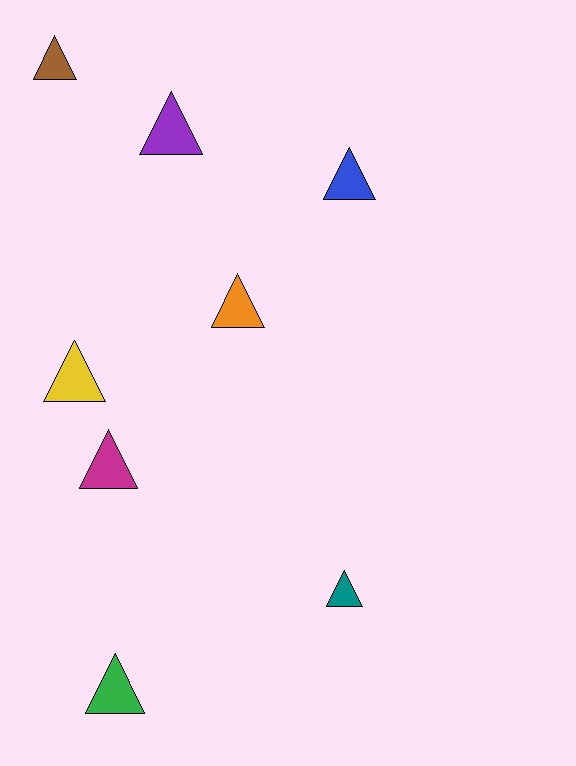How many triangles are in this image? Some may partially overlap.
There are 8 triangles.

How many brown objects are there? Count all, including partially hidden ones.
There is 1 brown object.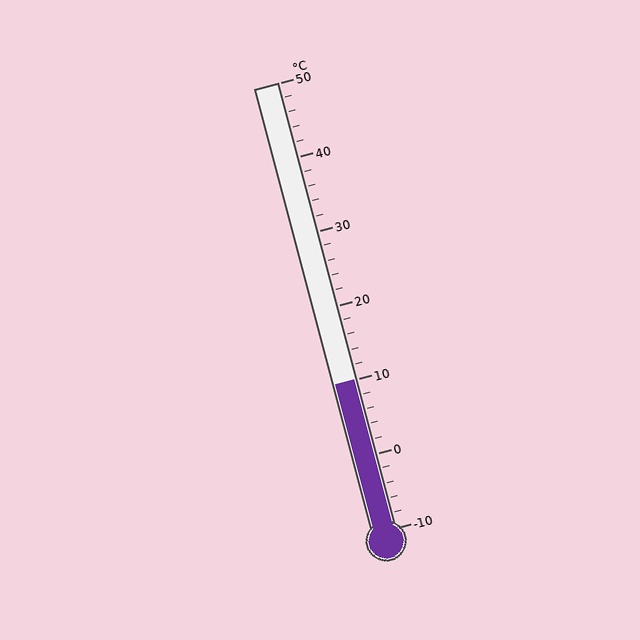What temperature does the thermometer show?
The thermometer shows approximately 10°C.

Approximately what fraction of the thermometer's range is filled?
The thermometer is filled to approximately 35% of its range.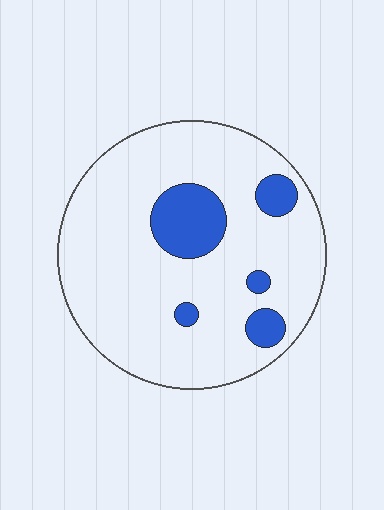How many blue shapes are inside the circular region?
5.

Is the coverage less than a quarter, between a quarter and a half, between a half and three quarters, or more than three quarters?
Less than a quarter.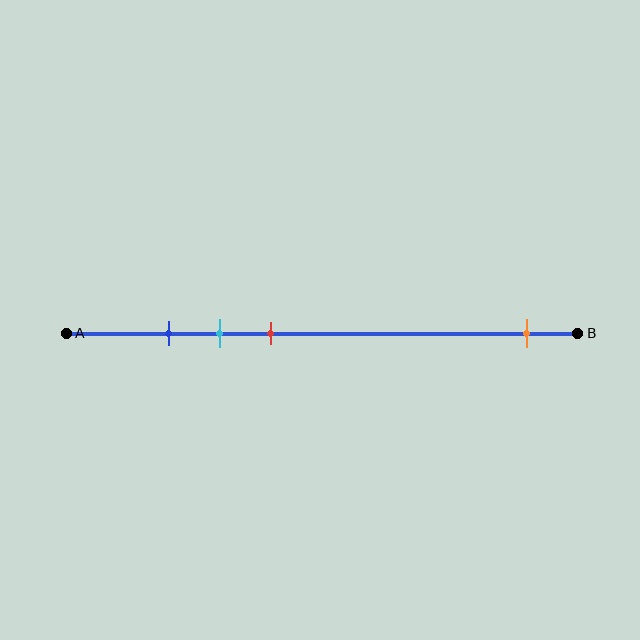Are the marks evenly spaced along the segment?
No, the marks are not evenly spaced.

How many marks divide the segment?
There are 4 marks dividing the segment.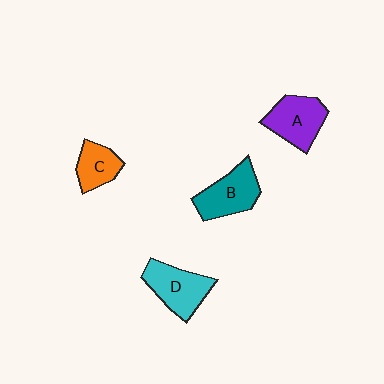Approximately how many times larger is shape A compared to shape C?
Approximately 1.5 times.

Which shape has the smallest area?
Shape C (orange).